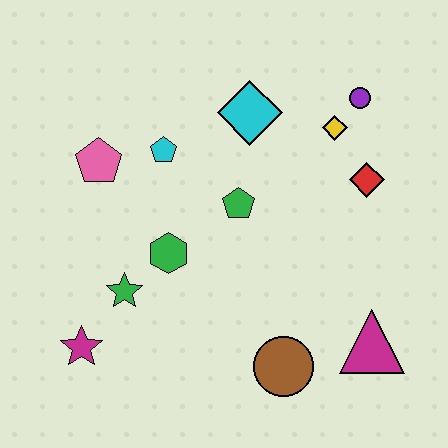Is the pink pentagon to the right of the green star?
No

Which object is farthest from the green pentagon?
The magenta star is farthest from the green pentagon.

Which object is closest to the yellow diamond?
The purple circle is closest to the yellow diamond.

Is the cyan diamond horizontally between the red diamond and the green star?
Yes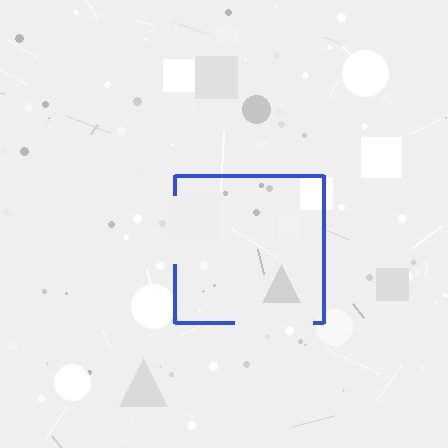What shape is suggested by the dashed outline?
The dashed outline suggests a square.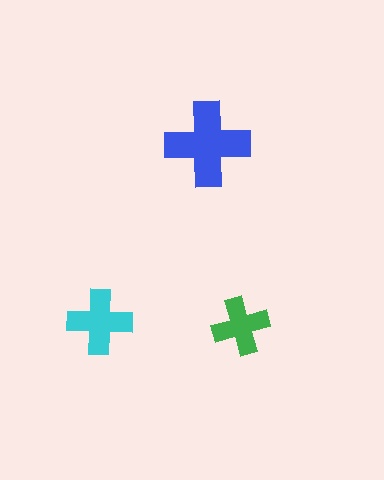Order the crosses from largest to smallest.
the blue one, the cyan one, the green one.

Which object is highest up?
The blue cross is topmost.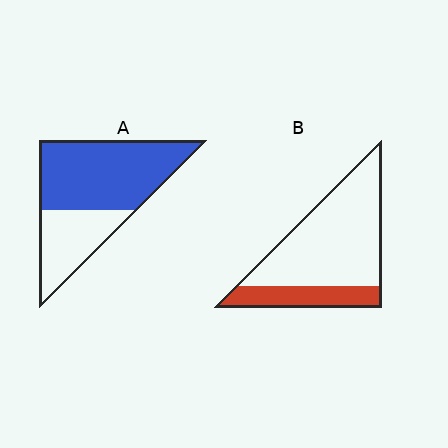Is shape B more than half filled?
No.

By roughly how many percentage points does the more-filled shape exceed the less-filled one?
By roughly 40 percentage points (A over B).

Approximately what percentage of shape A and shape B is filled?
A is approximately 65% and B is approximately 25%.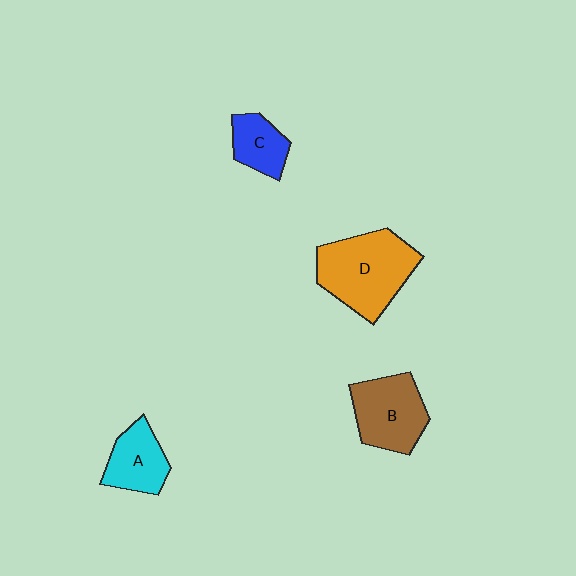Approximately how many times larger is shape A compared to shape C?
Approximately 1.2 times.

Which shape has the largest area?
Shape D (orange).